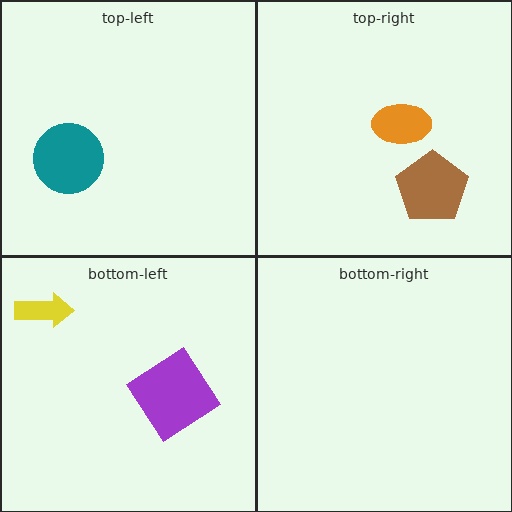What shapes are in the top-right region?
The brown pentagon, the orange ellipse.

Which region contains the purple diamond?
The bottom-left region.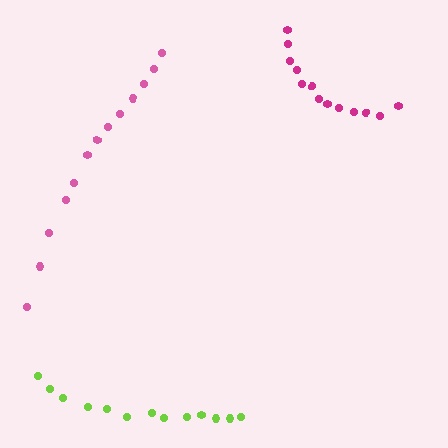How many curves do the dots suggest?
There are 3 distinct paths.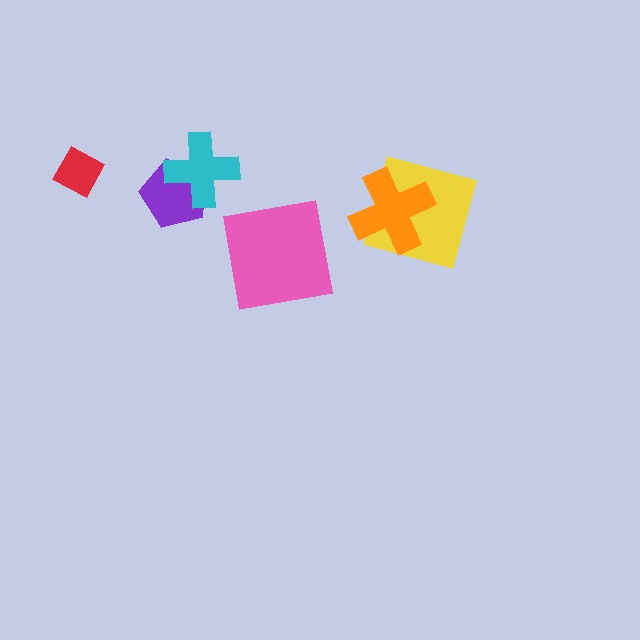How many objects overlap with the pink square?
0 objects overlap with the pink square.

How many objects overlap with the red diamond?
0 objects overlap with the red diamond.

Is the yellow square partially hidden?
Yes, it is partially covered by another shape.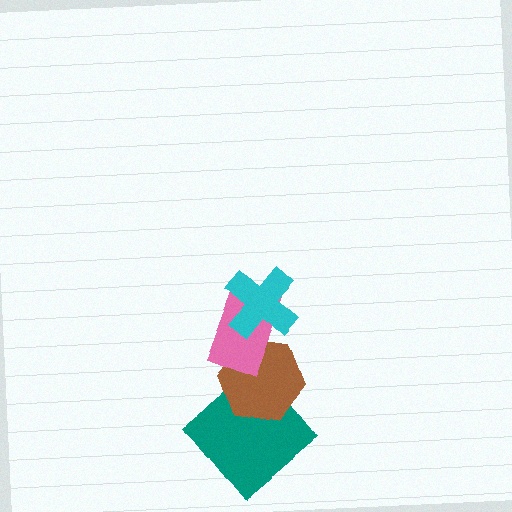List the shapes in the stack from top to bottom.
From top to bottom: the cyan cross, the pink rectangle, the brown hexagon, the teal diamond.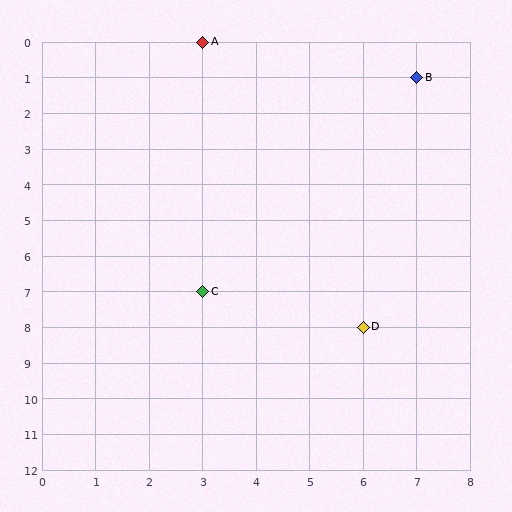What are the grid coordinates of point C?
Point C is at grid coordinates (3, 7).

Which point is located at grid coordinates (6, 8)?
Point D is at (6, 8).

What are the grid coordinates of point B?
Point B is at grid coordinates (7, 1).